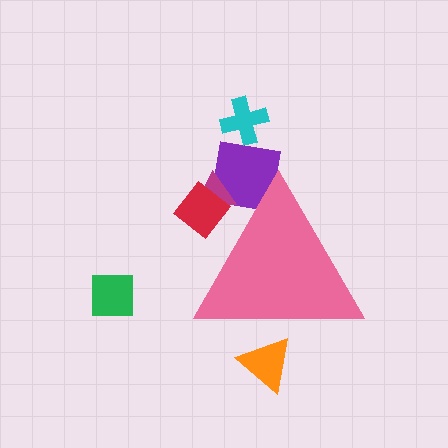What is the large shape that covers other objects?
A pink triangle.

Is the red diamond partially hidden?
Yes, the red diamond is partially hidden behind the pink triangle.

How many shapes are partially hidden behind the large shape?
4 shapes are partially hidden.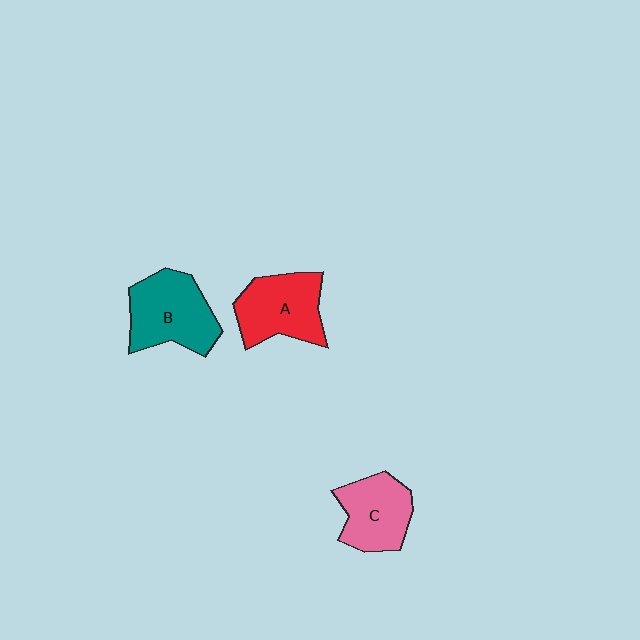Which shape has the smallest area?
Shape C (pink).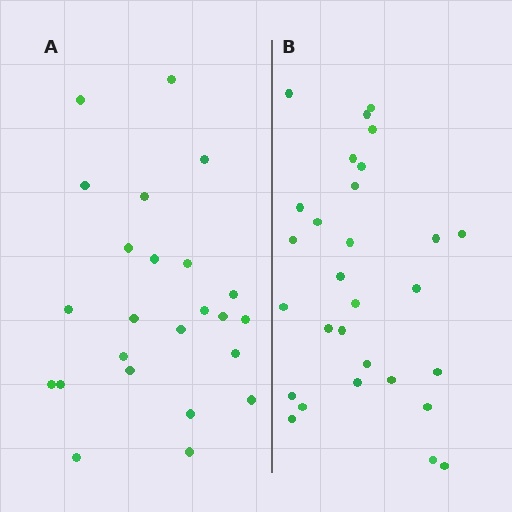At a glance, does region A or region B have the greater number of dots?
Region B (the right region) has more dots.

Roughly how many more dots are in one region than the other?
Region B has about 5 more dots than region A.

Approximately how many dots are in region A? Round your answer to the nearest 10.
About 20 dots. (The exact count is 24, which rounds to 20.)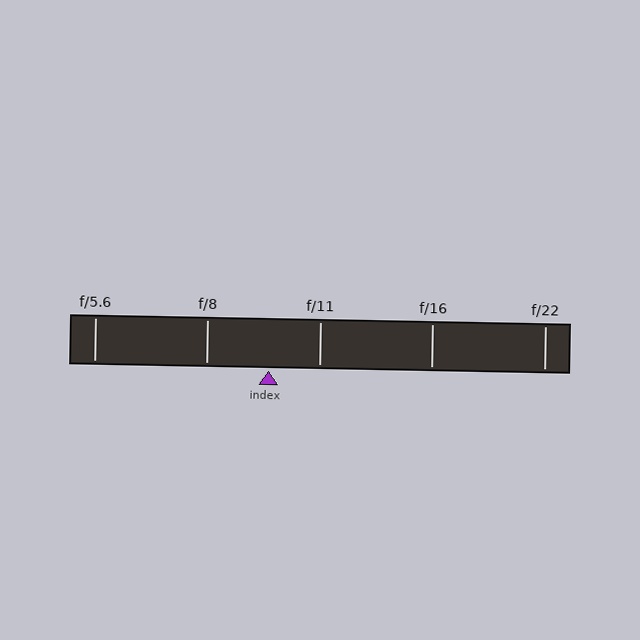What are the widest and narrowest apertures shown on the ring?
The widest aperture shown is f/5.6 and the narrowest is f/22.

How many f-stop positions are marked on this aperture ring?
There are 5 f-stop positions marked.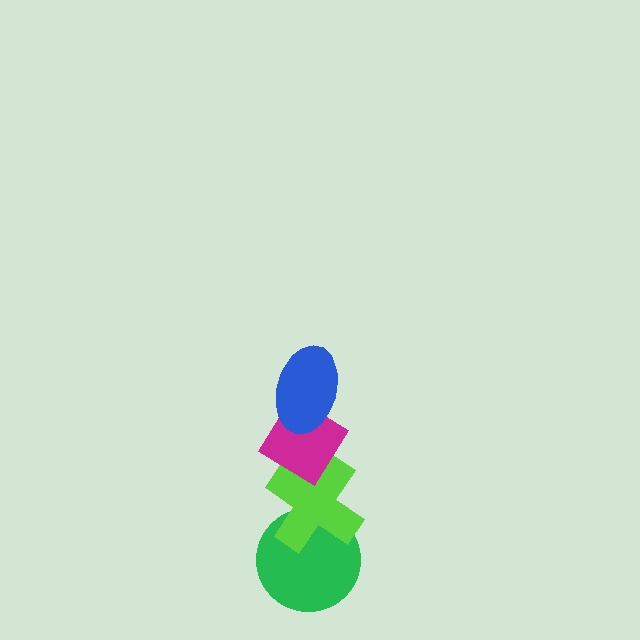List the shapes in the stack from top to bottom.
From top to bottom: the blue ellipse, the magenta diamond, the lime cross, the green circle.